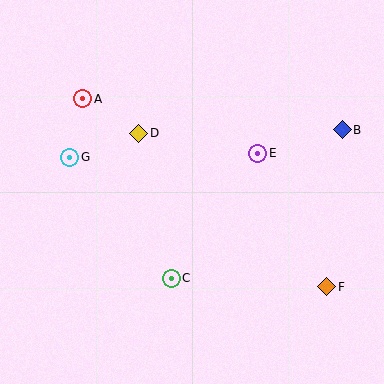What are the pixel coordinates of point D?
Point D is at (139, 133).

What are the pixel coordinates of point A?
Point A is at (83, 99).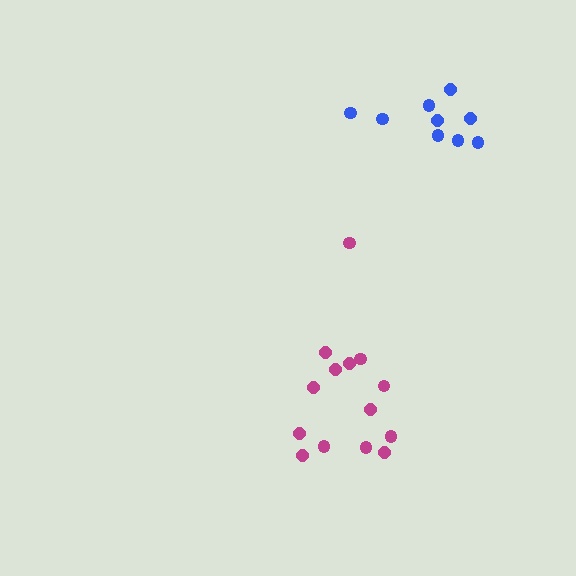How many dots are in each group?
Group 1: 9 dots, Group 2: 14 dots (23 total).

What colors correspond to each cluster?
The clusters are colored: blue, magenta.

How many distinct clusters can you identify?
There are 2 distinct clusters.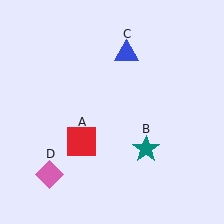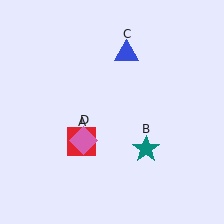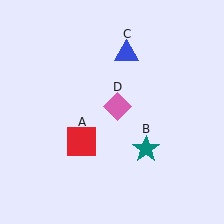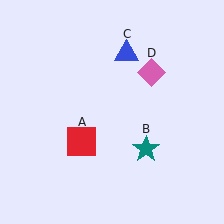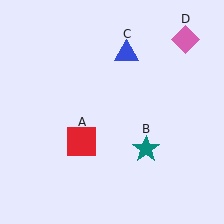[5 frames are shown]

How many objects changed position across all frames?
1 object changed position: pink diamond (object D).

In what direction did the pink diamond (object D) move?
The pink diamond (object D) moved up and to the right.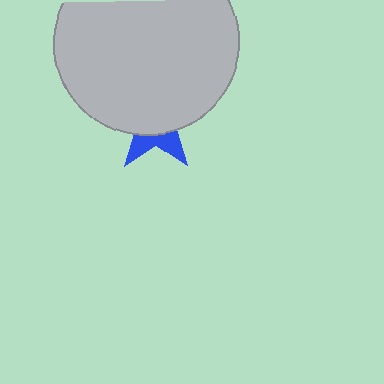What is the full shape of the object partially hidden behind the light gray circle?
The partially hidden object is a blue star.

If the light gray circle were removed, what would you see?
You would see the complete blue star.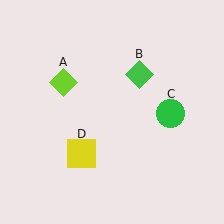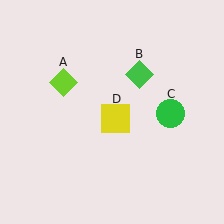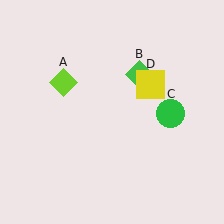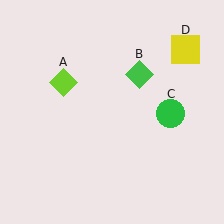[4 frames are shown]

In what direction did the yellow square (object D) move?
The yellow square (object D) moved up and to the right.